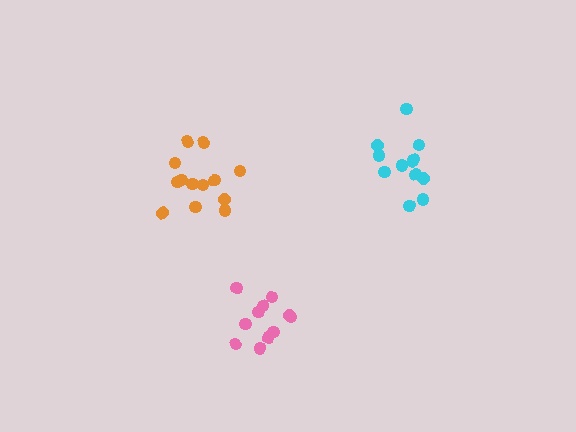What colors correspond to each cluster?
The clusters are colored: orange, pink, cyan.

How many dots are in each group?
Group 1: 13 dots, Group 2: 11 dots, Group 3: 12 dots (36 total).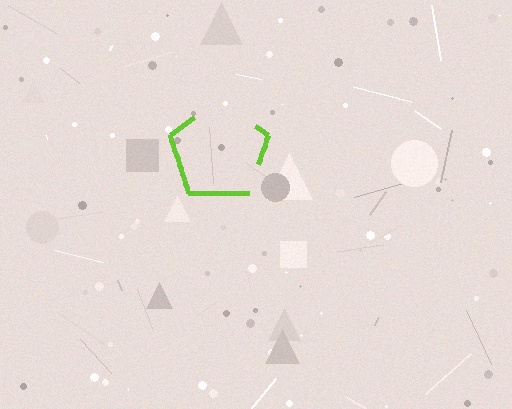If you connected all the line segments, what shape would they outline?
They would outline a pentagon.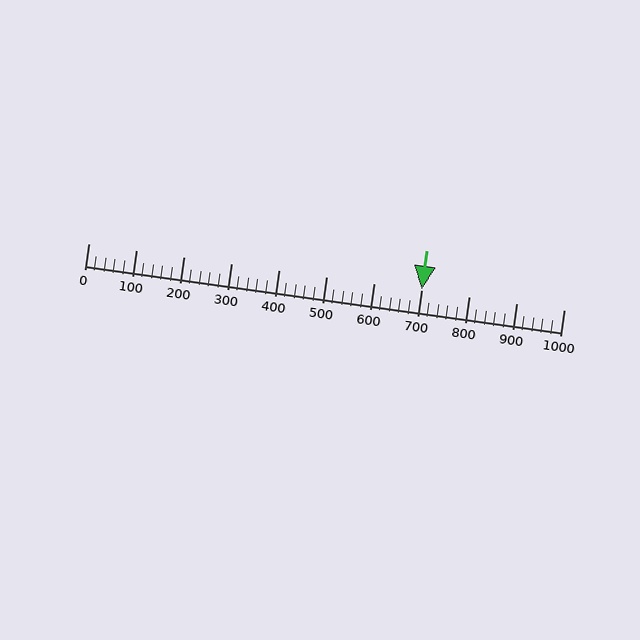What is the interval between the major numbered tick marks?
The major tick marks are spaced 100 units apart.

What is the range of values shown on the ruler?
The ruler shows values from 0 to 1000.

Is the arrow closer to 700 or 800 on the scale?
The arrow is closer to 700.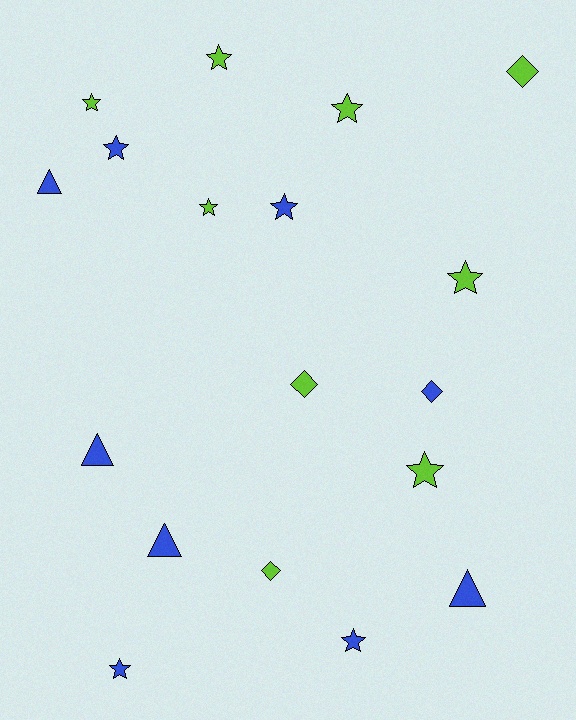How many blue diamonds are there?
There is 1 blue diamond.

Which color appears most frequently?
Lime, with 9 objects.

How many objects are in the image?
There are 18 objects.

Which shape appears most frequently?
Star, with 10 objects.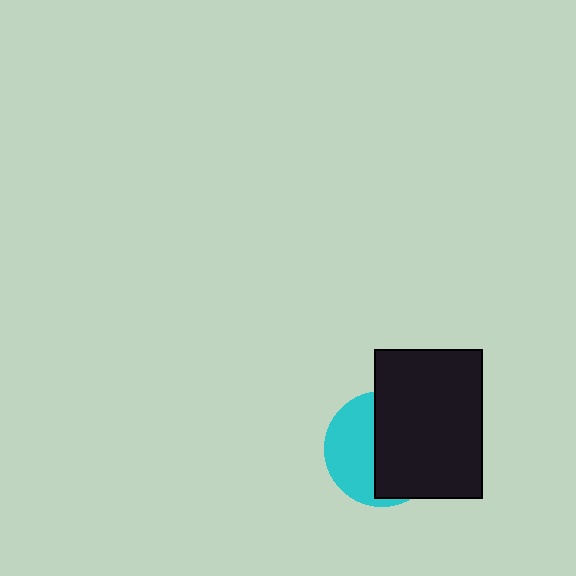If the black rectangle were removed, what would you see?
You would see the complete cyan circle.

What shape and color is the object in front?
The object in front is a black rectangle.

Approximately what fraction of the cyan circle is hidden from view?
Roughly 57% of the cyan circle is hidden behind the black rectangle.